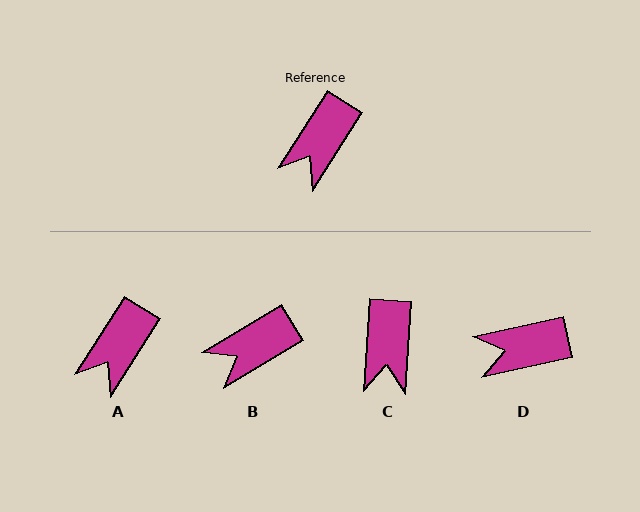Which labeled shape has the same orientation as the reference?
A.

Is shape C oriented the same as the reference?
No, it is off by about 29 degrees.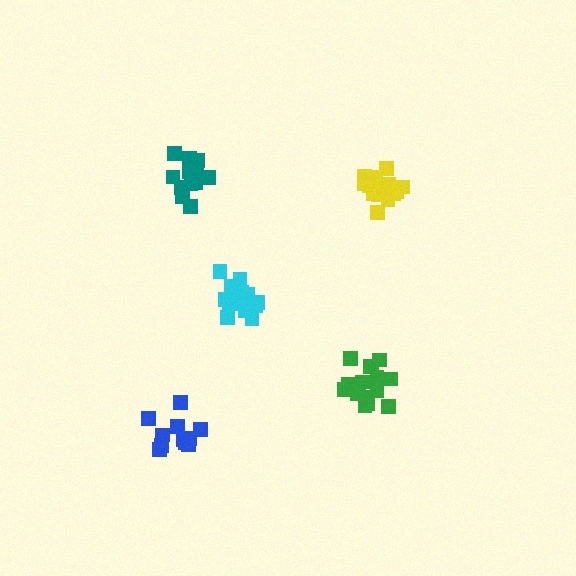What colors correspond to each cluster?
The clusters are colored: cyan, blue, teal, green, yellow.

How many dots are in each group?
Group 1: 15 dots, Group 2: 11 dots, Group 3: 14 dots, Group 4: 17 dots, Group 5: 17 dots (74 total).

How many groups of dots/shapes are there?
There are 5 groups.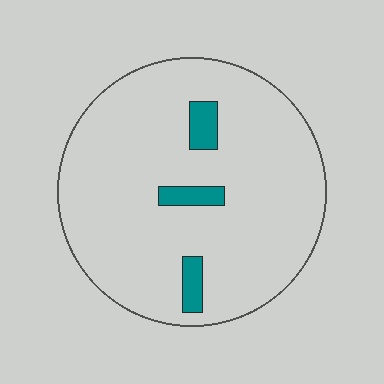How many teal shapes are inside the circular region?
3.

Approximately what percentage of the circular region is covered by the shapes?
Approximately 5%.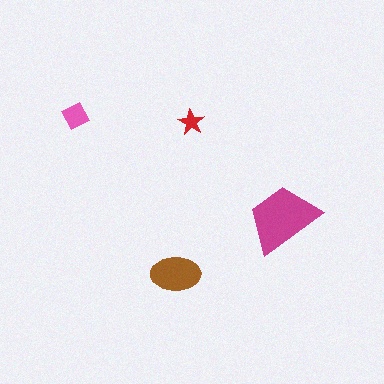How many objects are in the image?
There are 4 objects in the image.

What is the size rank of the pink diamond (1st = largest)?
3rd.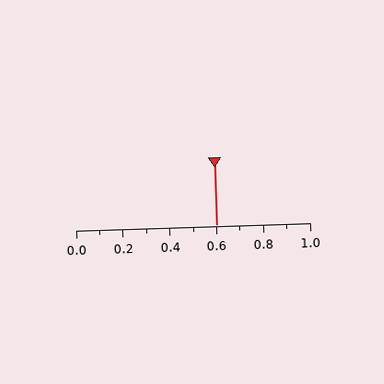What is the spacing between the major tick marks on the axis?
The major ticks are spaced 0.2 apart.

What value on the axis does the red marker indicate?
The marker indicates approximately 0.6.